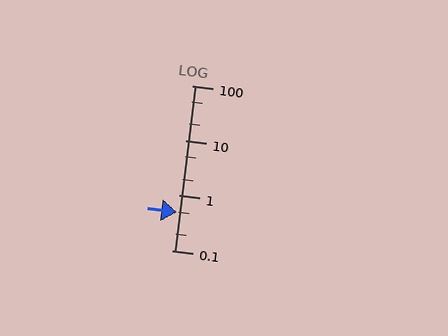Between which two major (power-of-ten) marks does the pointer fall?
The pointer is between 0.1 and 1.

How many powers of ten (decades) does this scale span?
The scale spans 3 decades, from 0.1 to 100.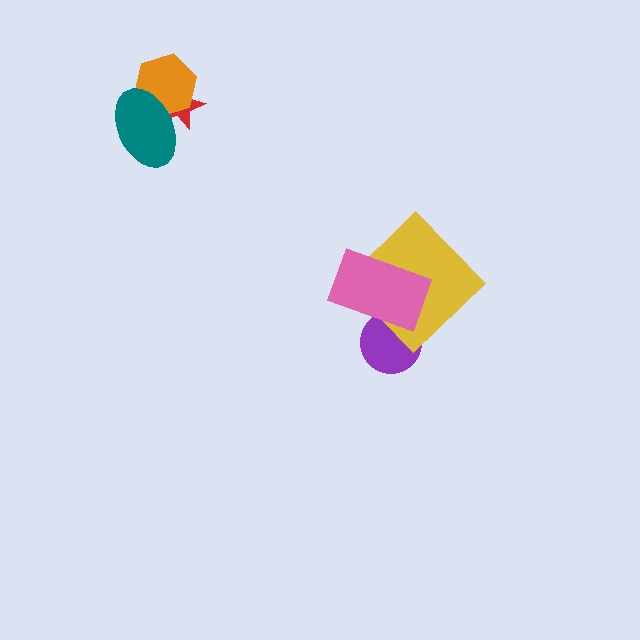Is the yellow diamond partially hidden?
Yes, it is partially covered by another shape.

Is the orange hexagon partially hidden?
Yes, it is partially covered by another shape.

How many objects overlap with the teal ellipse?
2 objects overlap with the teal ellipse.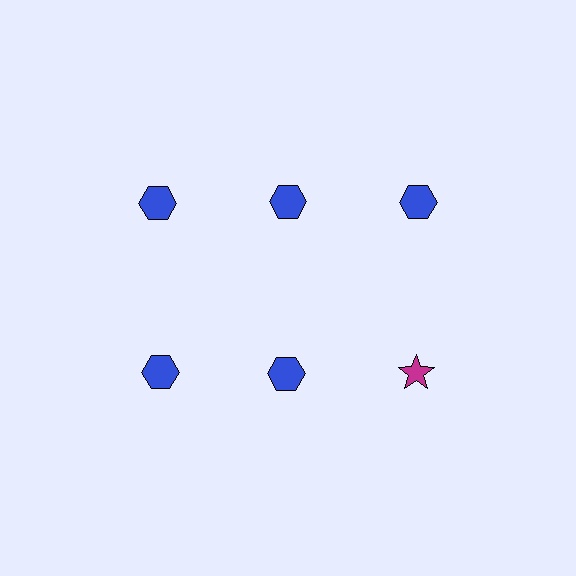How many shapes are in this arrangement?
There are 6 shapes arranged in a grid pattern.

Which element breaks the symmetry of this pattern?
The magenta star in the second row, center column breaks the symmetry. All other shapes are blue hexagons.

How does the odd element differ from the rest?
It differs in both color (magenta instead of blue) and shape (star instead of hexagon).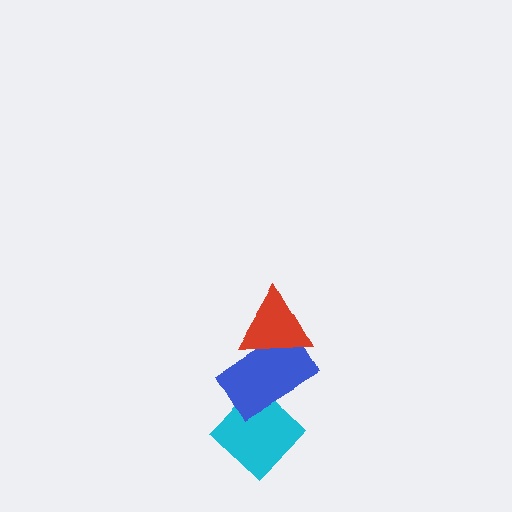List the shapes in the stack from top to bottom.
From top to bottom: the red triangle, the blue rectangle, the cyan diamond.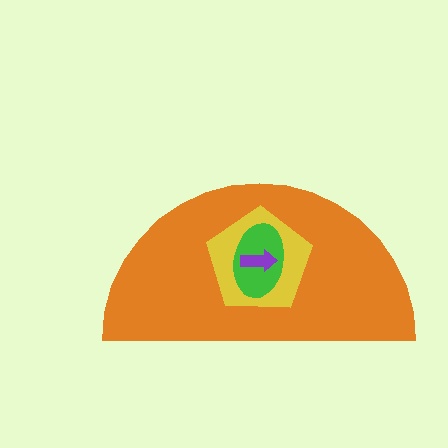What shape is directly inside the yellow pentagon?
The green ellipse.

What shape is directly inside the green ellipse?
The purple arrow.